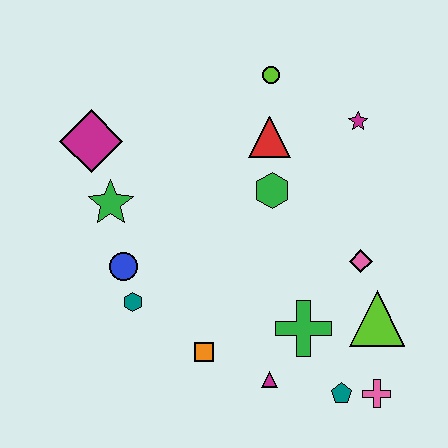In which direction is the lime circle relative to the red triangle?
The lime circle is above the red triangle.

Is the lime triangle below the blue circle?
Yes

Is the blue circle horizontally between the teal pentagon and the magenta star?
No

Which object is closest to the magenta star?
The red triangle is closest to the magenta star.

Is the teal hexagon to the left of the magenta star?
Yes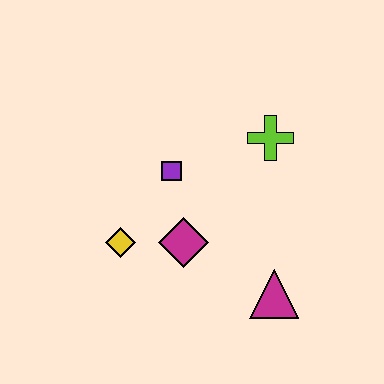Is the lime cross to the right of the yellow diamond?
Yes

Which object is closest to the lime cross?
The purple square is closest to the lime cross.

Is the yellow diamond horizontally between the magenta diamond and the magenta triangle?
No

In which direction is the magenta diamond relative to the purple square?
The magenta diamond is below the purple square.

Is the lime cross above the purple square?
Yes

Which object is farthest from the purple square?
The magenta triangle is farthest from the purple square.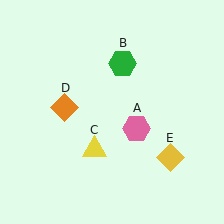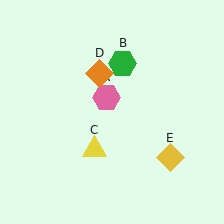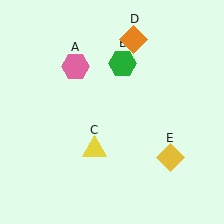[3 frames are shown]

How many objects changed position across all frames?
2 objects changed position: pink hexagon (object A), orange diamond (object D).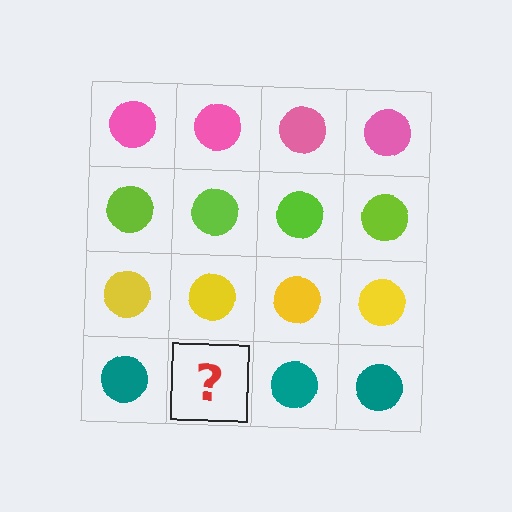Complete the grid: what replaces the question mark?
The question mark should be replaced with a teal circle.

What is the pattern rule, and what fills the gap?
The rule is that each row has a consistent color. The gap should be filled with a teal circle.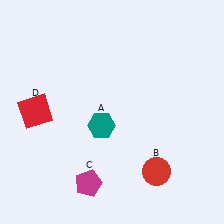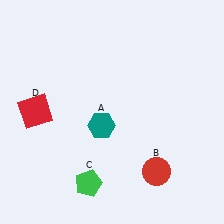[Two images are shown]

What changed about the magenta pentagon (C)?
In Image 1, C is magenta. In Image 2, it changed to green.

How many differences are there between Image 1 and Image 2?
There is 1 difference between the two images.